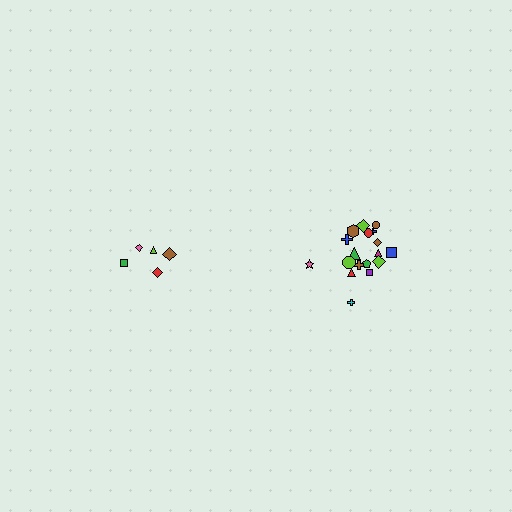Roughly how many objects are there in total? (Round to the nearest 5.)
Roughly 25 objects in total.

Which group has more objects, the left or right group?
The right group.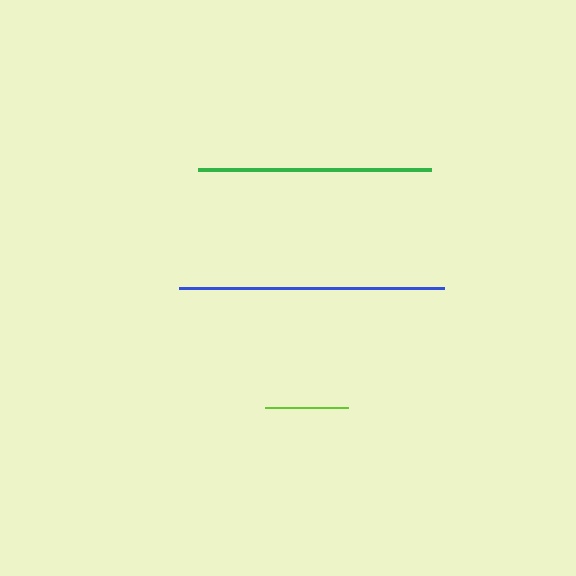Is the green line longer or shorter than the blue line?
The blue line is longer than the green line.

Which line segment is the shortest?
The lime line is the shortest at approximately 83 pixels.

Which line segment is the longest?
The blue line is the longest at approximately 265 pixels.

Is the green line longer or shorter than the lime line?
The green line is longer than the lime line.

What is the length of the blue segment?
The blue segment is approximately 265 pixels long.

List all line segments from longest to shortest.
From longest to shortest: blue, green, lime.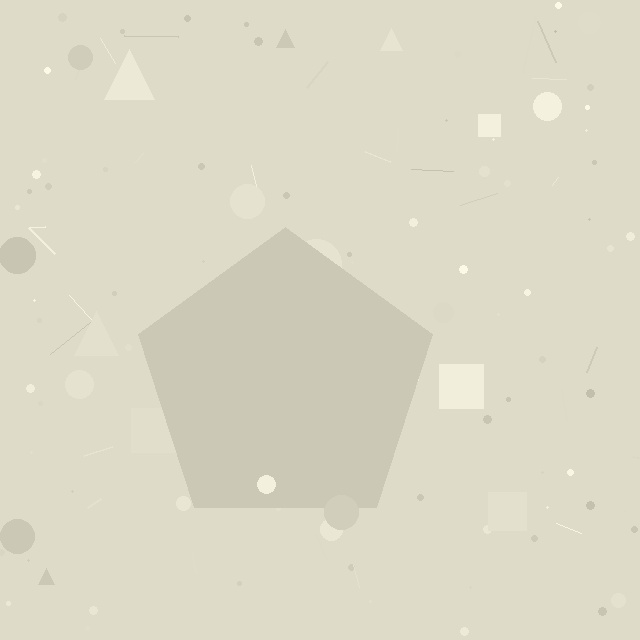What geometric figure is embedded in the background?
A pentagon is embedded in the background.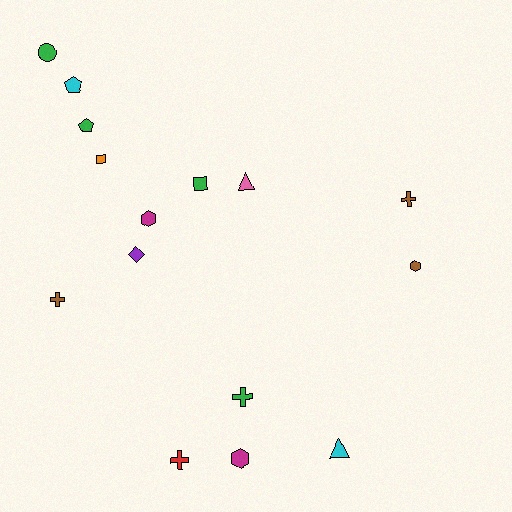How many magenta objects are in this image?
There are 2 magenta objects.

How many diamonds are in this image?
There is 1 diamond.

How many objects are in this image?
There are 15 objects.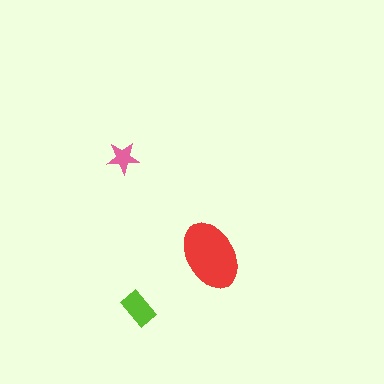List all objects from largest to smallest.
The red ellipse, the lime rectangle, the pink star.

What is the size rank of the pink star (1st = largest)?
3rd.